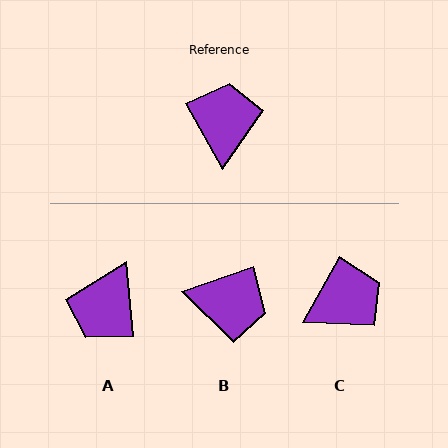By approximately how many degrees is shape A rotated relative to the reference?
Approximately 156 degrees counter-clockwise.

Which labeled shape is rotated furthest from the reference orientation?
A, about 156 degrees away.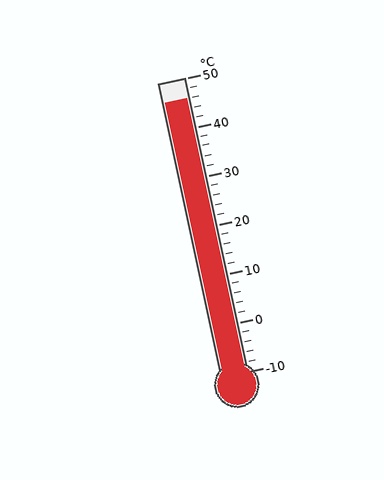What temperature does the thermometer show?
The thermometer shows approximately 46°C.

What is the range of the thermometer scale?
The thermometer scale ranges from -10°C to 50°C.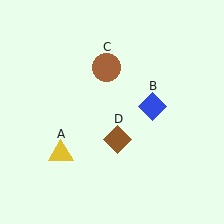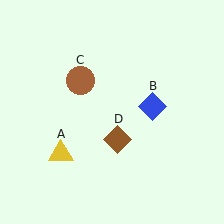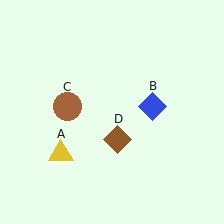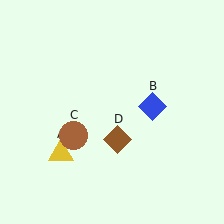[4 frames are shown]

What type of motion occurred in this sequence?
The brown circle (object C) rotated counterclockwise around the center of the scene.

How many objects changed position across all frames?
1 object changed position: brown circle (object C).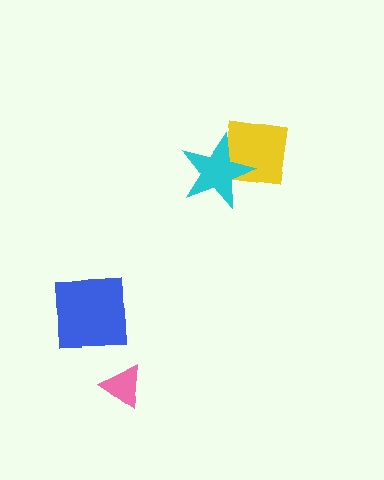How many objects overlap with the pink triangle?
0 objects overlap with the pink triangle.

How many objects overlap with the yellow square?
1 object overlaps with the yellow square.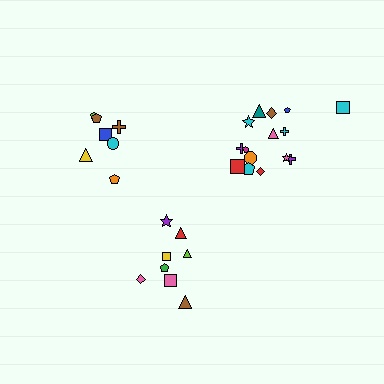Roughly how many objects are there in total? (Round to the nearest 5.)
Roughly 30 objects in total.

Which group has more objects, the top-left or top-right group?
The top-right group.